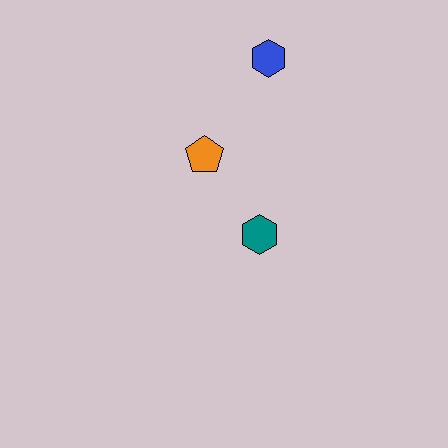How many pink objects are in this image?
There are no pink objects.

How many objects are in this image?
There are 3 objects.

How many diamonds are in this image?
There are no diamonds.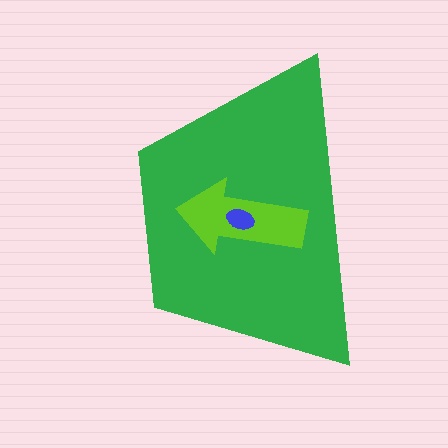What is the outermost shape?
The green trapezoid.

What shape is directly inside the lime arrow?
The blue ellipse.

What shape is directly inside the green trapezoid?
The lime arrow.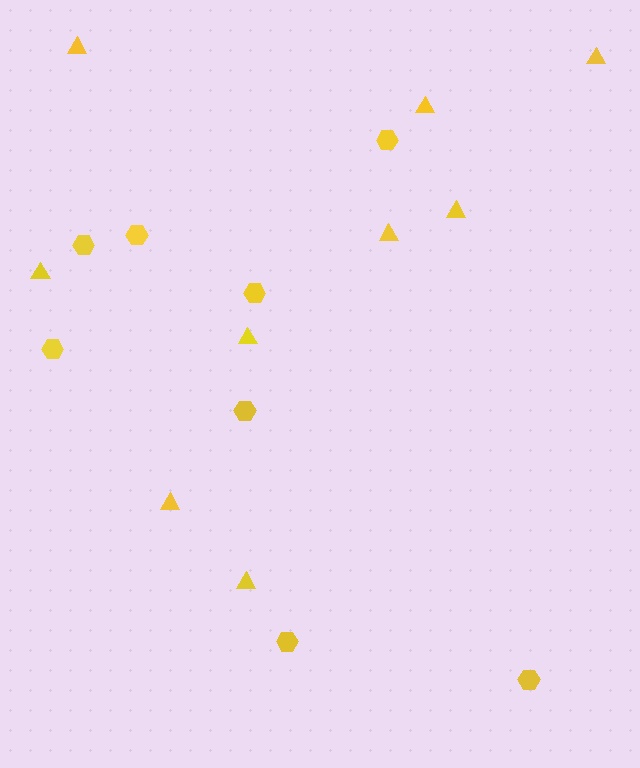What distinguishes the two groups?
There are 2 groups: one group of hexagons (8) and one group of triangles (9).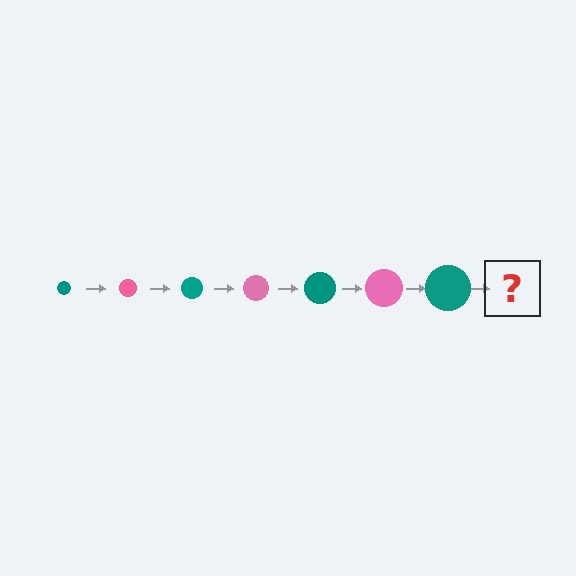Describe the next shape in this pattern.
It should be a pink circle, larger than the previous one.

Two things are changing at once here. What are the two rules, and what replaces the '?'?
The two rules are that the circle grows larger each step and the color cycles through teal and pink. The '?' should be a pink circle, larger than the previous one.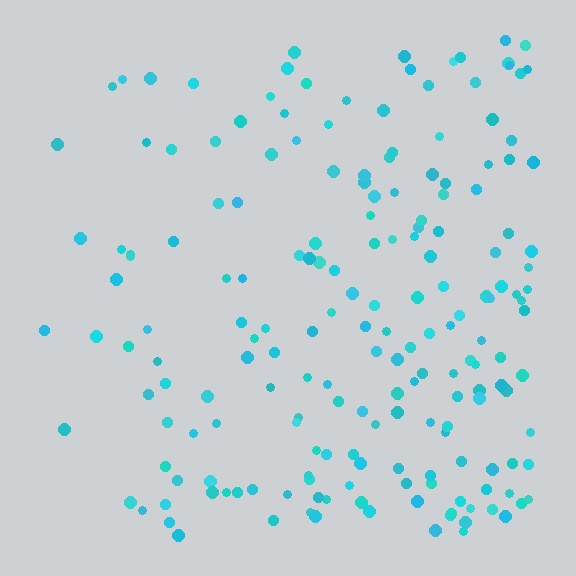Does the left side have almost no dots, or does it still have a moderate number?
Still a moderate number, just noticeably fewer than the right.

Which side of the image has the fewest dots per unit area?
The left.